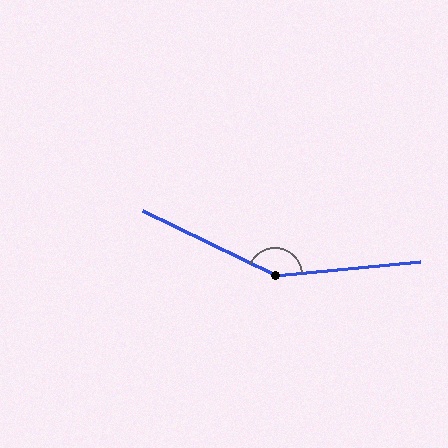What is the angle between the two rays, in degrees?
Approximately 149 degrees.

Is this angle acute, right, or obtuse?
It is obtuse.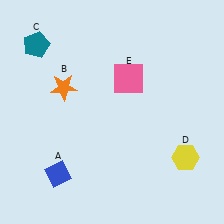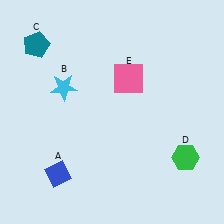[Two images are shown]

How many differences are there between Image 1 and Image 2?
There are 2 differences between the two images.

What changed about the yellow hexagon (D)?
In Image 1, D is yellow. In Image 2, it changed to green.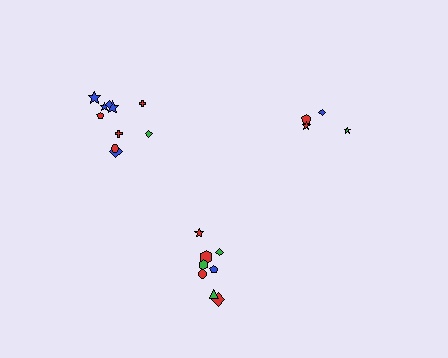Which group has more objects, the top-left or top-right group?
The top-left group.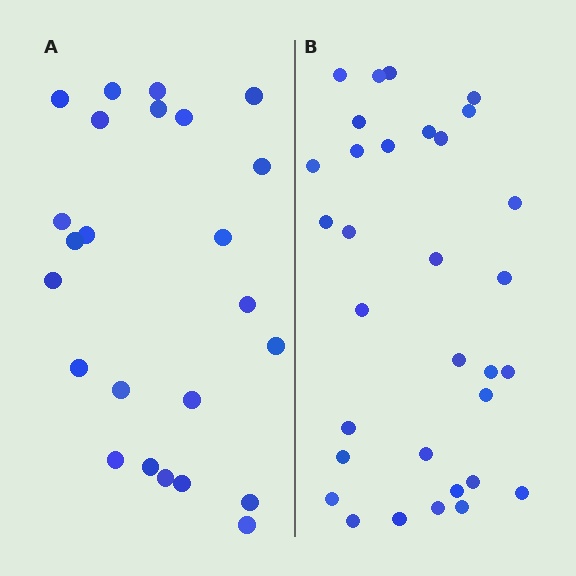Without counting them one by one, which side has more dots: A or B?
Region B (the right region) has more dots.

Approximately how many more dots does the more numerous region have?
Region B has roughly 8 or so more dots than region A.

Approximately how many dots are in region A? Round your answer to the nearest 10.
About 20 dots. (The exact count is 24, which rounds to 20.)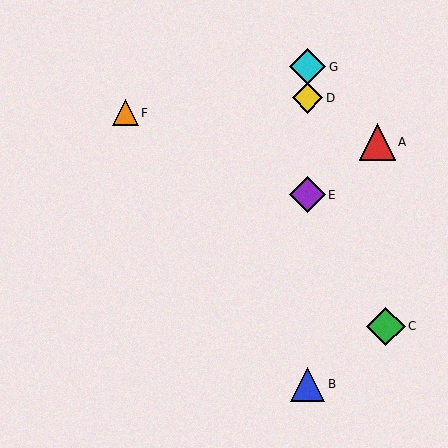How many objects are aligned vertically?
4 objects (B, D, E, G) are aligned vertically.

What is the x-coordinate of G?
Object G is at x≈308.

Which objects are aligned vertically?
Objects B, D, E, G are aligned vertically.